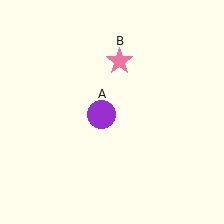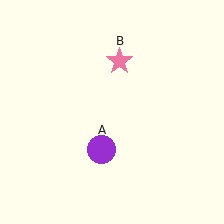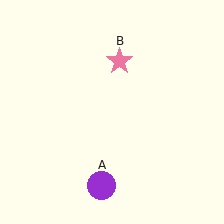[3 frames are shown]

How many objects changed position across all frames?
1 object changed position: purple circle (object A).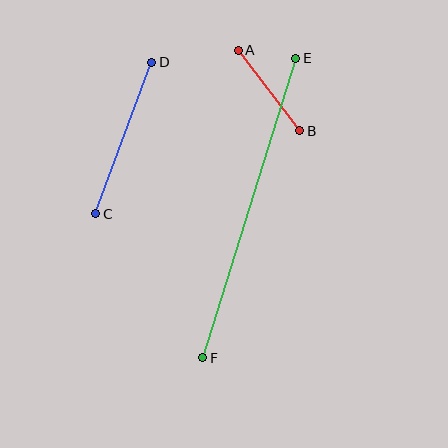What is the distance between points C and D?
The distance is approximately 161 pixels.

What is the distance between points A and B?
The distance is approximately 101 pixels.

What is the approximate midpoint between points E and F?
The midpoint is at approximately (249, 208) pixels.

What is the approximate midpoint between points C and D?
The midpoint is at approximately (124, 138) pixels.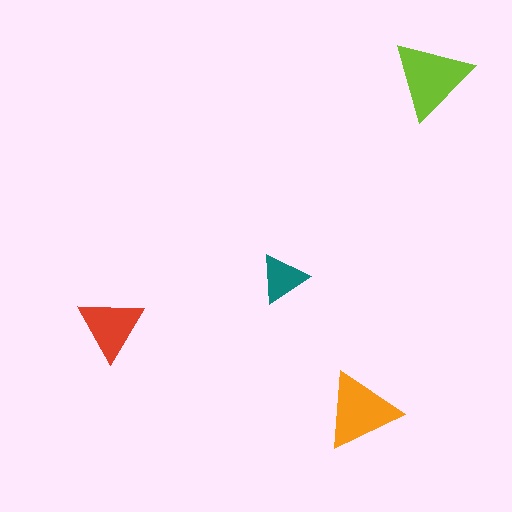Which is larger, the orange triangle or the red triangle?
The orange one.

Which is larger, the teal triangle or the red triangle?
The red one.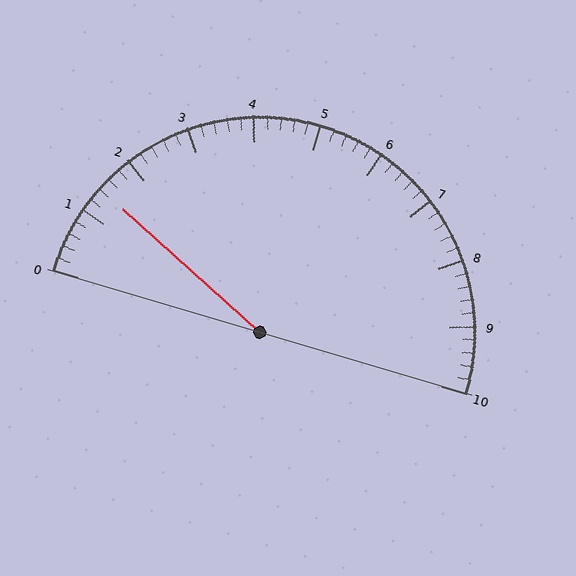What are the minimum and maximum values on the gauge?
The gauge ranges from 0 to 10.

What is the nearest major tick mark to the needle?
The nearest major tick mark is 1.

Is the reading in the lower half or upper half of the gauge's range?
The reading is in the lower half of the range (0 to 10).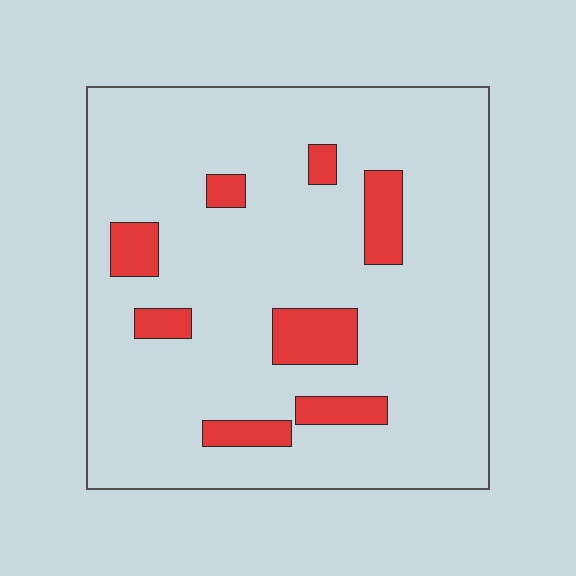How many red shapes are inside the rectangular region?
8.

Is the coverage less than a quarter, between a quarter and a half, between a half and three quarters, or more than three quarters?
Less than a quarter.